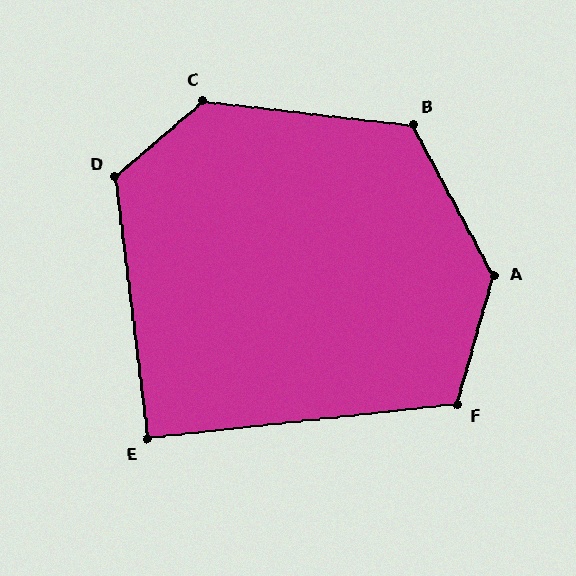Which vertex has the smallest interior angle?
E, at approximately 91 degrees.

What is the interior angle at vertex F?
Approximately 112 degrees (obtuse).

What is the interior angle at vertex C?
Approximately 133 degrees (obtuse).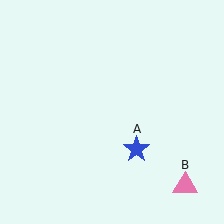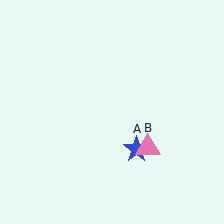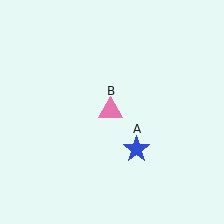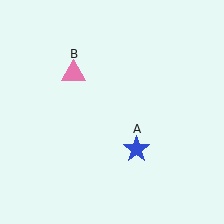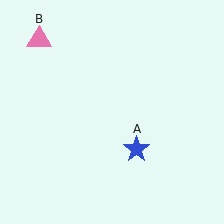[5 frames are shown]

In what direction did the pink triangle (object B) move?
The pink triangle (object B) moved up and to the left.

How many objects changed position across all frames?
1 object changed position: pink triangle (object B).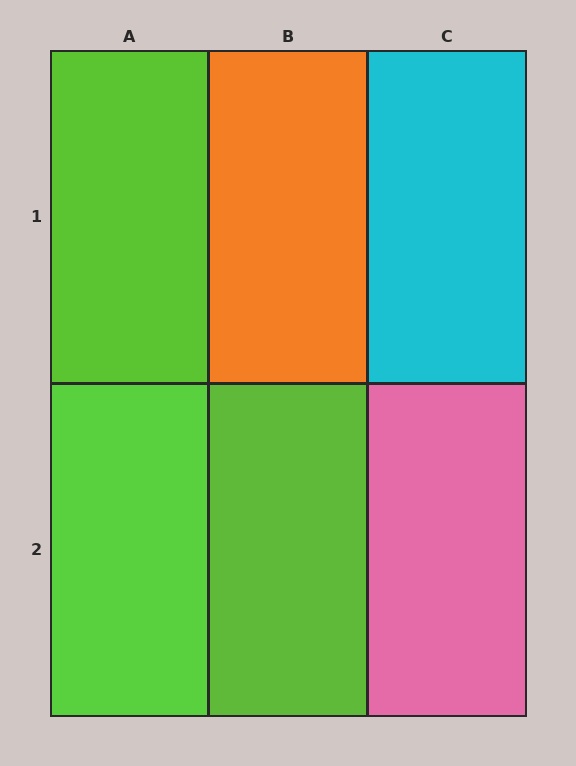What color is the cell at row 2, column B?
Lime.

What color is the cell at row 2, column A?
Lime.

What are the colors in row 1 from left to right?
Lime, orange, cyan.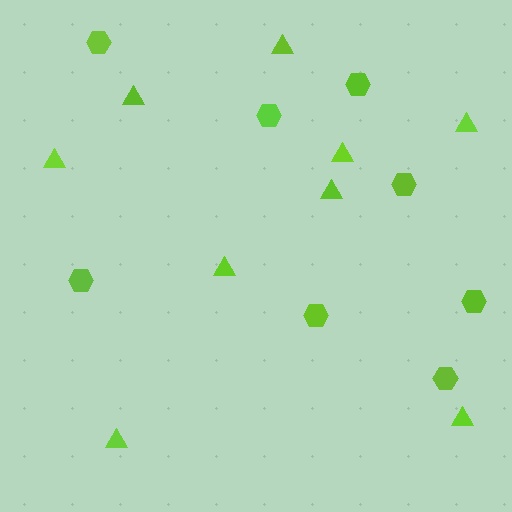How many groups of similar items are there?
There are 2 groups: one group of triangles (9) and one group of hexagons (8).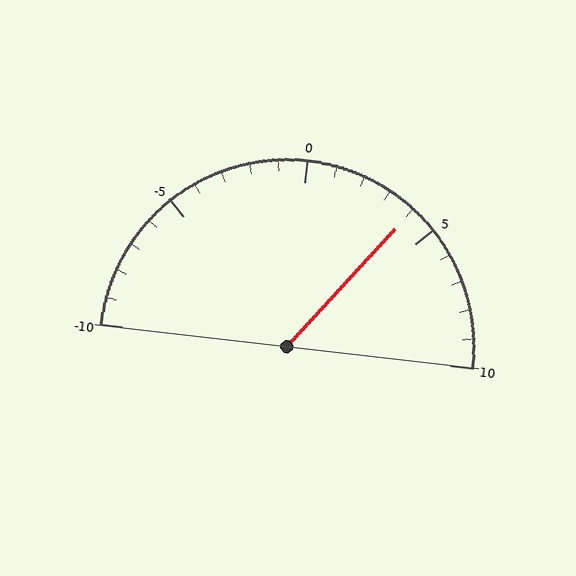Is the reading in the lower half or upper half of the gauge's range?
The reading is in the upper half of the range (-10 to 10).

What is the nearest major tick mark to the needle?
The nearest major tick mark is 5.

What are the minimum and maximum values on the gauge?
The gauge ranges from -10 to 10.